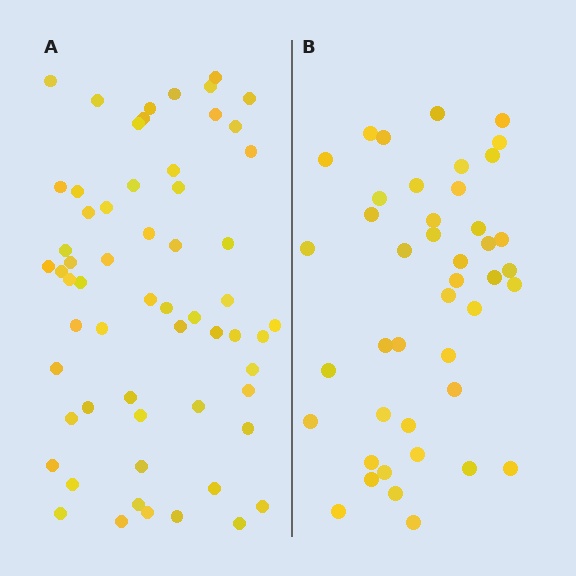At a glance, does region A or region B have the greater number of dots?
Region A (the left region) has more dots.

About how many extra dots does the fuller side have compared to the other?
Region A has approximately 15 more dots than region B.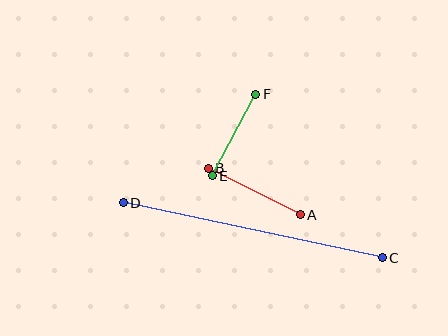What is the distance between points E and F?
The distance is approximately 92 pixels.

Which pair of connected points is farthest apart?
Points C and D are farthest apart.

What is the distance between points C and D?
The distance is approximately 265 pixels.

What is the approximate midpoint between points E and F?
The midpoint is at approximately (234, 135) pixels.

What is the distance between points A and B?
The distance is approximately 103 pixels.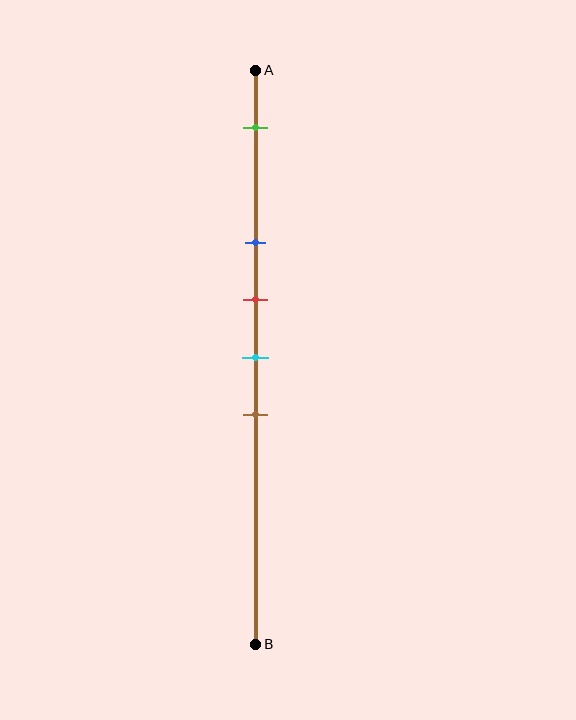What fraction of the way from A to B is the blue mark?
The blue mark is approximately 30% (0.3) of the way from A to B.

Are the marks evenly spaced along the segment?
No, the marks are not evenly spaced.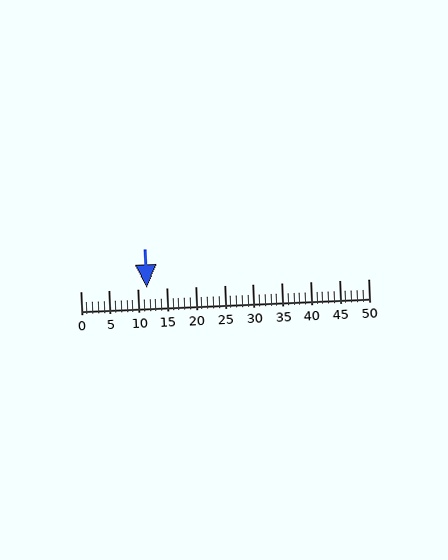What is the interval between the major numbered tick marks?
The major tick marks are spaced 5 units apart.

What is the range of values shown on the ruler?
The ruler shows values from 0 to 50.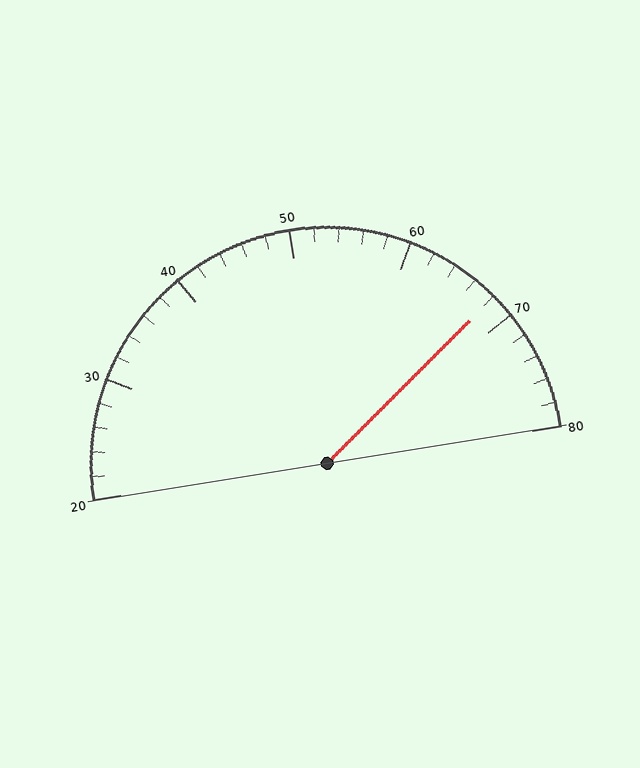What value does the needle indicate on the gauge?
The needle indicates approximately 68.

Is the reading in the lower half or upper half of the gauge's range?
The reading is in the upper half of the range (20 to 80).